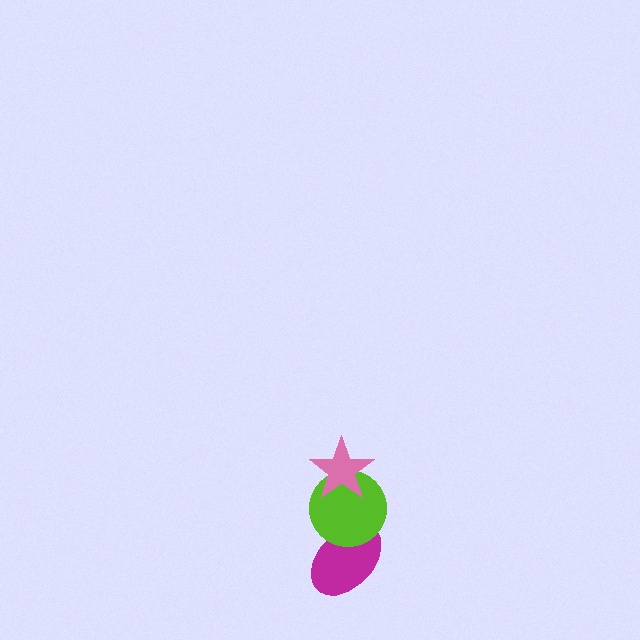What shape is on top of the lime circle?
The pink star is on top of the lime circle.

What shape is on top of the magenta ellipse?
The lime circle is on top of the magenta ellipse.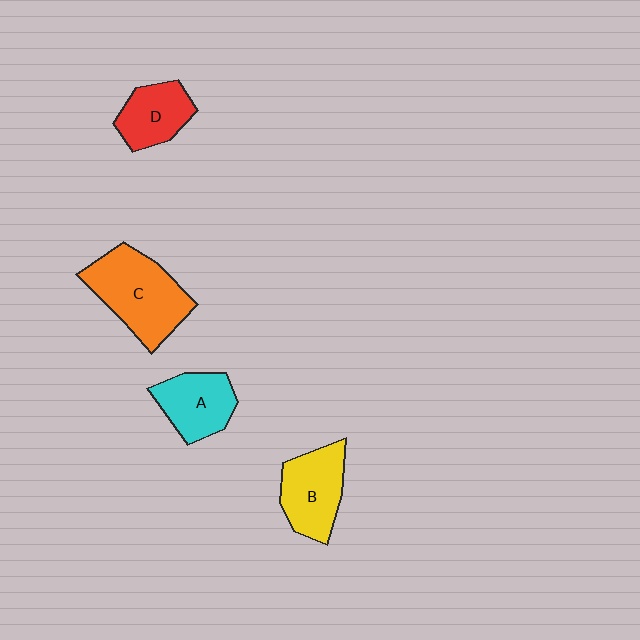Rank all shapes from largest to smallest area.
From largest to smallest: C (orange), B (yellow), A (cyan), D (red).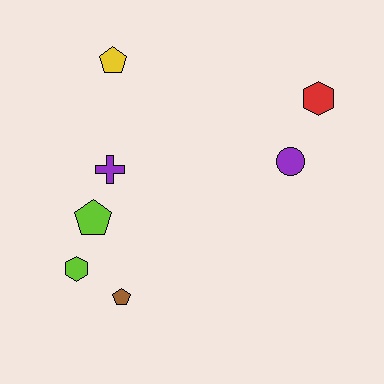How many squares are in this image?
There are no squares.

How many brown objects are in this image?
There is 1 brown object.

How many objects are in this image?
There are 7 objects.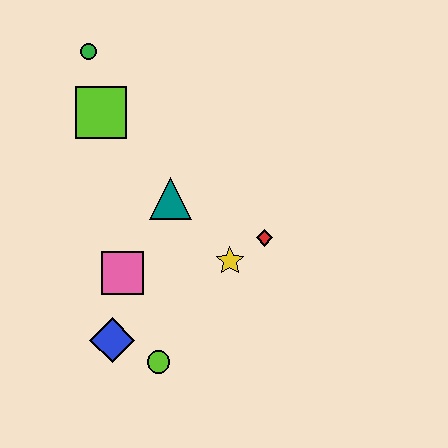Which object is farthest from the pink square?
The green circle is farthest from the pink square.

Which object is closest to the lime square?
The green circle is closest to the lime square.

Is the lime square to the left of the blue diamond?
Yes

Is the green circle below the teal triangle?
No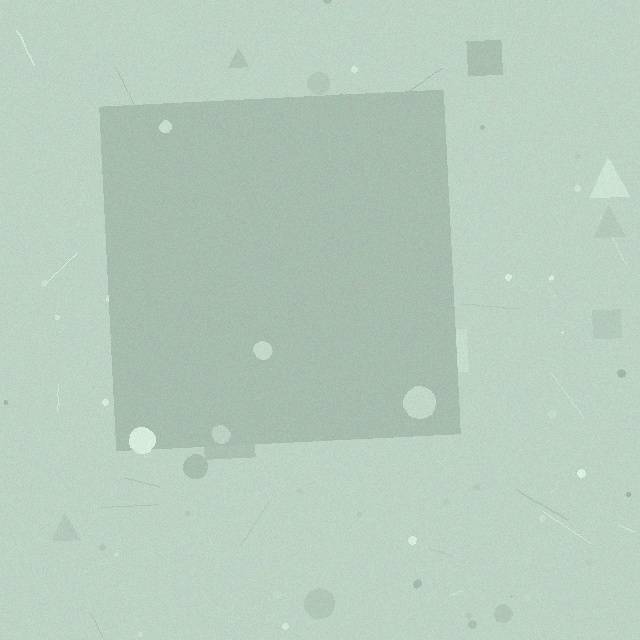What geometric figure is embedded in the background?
A square is embedded in the background.